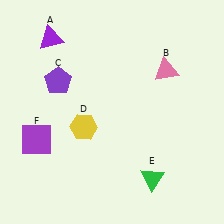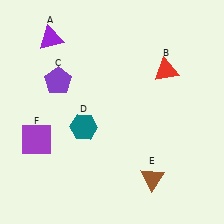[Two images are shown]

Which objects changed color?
B changed from pink to red. D changed from yellow to teal. E changed from green to brown.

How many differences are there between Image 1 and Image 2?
There are 3 differences between the two images.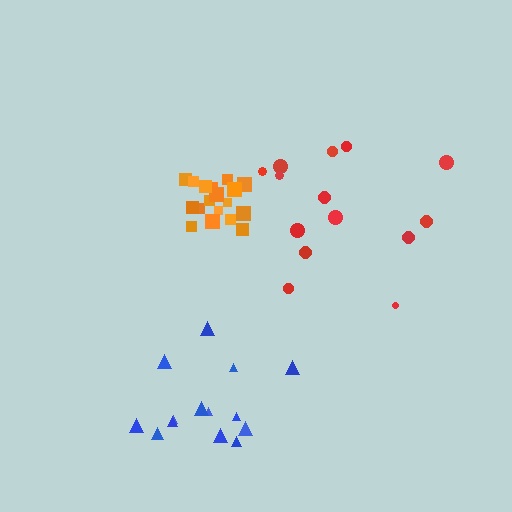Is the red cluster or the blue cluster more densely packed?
Blue.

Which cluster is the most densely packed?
Orange.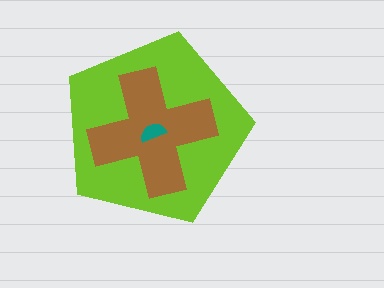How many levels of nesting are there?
3.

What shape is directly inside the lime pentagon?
The brown cross.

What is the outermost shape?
The lime pentagon.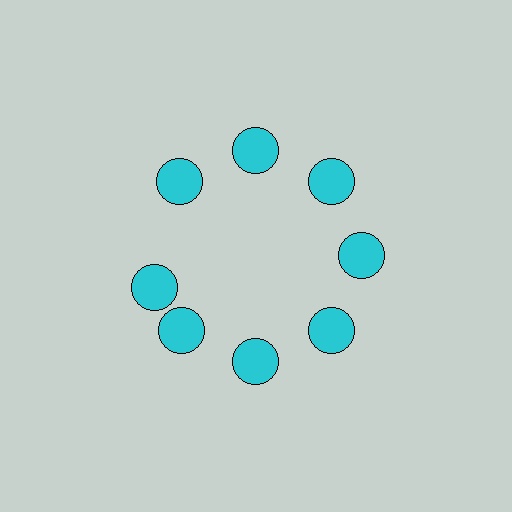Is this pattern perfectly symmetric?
No. The 8 cyan circles are arranged in a ring, but one element near the 9 o'clock position is rotated out of alignment along the ring, breaking the 8-fold rotational symmetry.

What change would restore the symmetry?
The symmetry would be restored by rotating it back into even spacing with its neighbors so that all 8 circles sit at equal angles and equal distance from the center.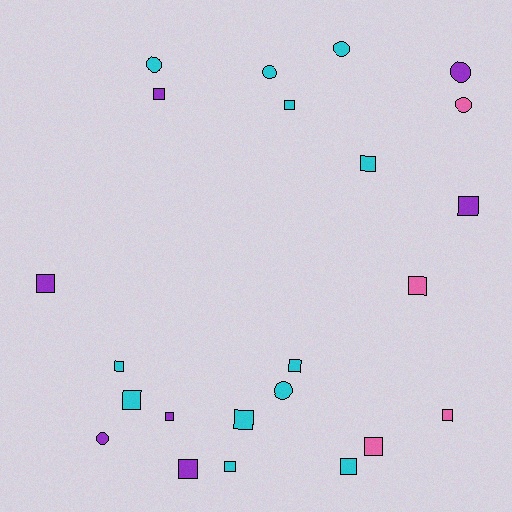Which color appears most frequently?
Cyan, with 12 objects.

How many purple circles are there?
There are 2 purple circles.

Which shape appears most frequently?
Square, with 16 objects.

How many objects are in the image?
There are 23 objects.